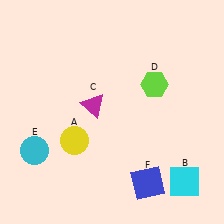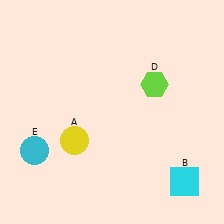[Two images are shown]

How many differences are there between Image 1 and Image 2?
There are 2 differences between the two images.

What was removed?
The magenta triangle (C), the blue square (F) were removed in Image 2.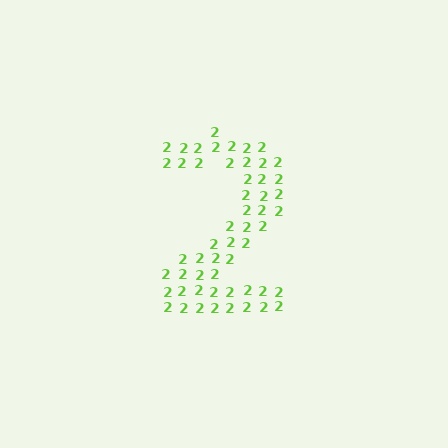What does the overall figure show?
The overall figure shows the digit 2.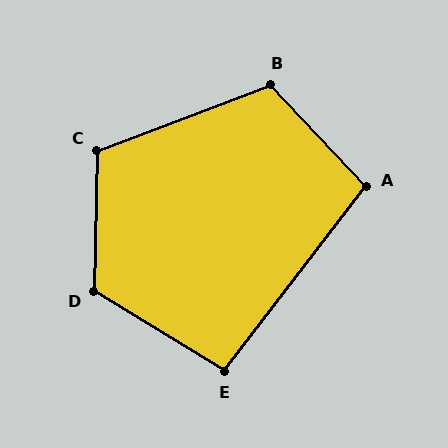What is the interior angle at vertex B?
Approximately 112 degrees (obtuse).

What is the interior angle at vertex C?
Approximately 112 degrees (obtuse).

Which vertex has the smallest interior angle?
E, at approximately 96 degrees.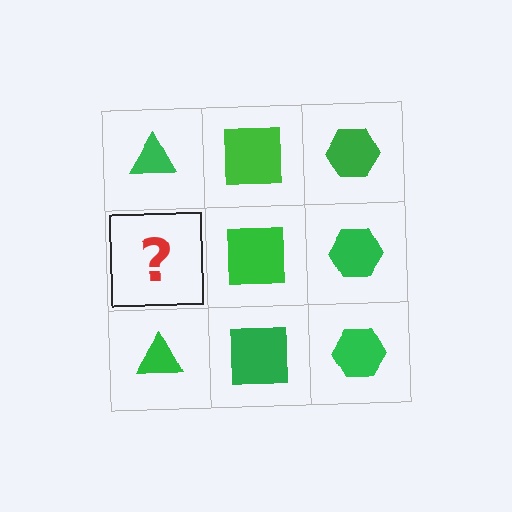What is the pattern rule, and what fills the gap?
The rule is that each column has a consistent shape. The gap should be filled with a green triangle.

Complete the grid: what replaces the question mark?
The question mark should be replaced with a green triangle.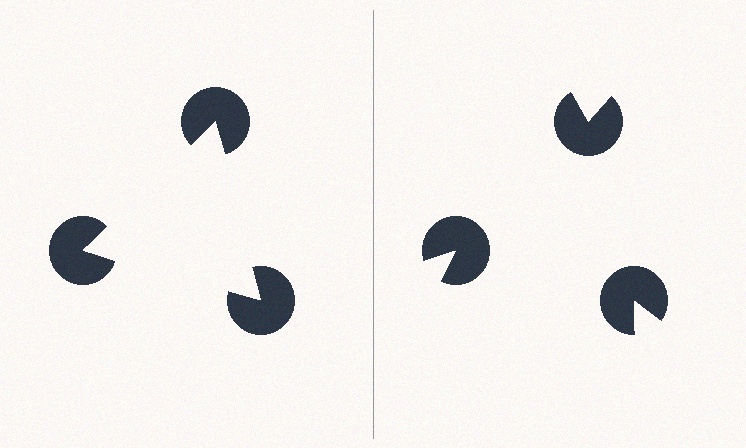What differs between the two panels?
The pac-man discs are positioned identically on both sides; only the wedge orientations differ. On the left they align to a triangle; on the right they are misaligned.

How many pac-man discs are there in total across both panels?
6 — 3 on each side.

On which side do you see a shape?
An illusory triangle appears on the left side. On the right side the wedge cuts are rotated, so no coherent shape forms.